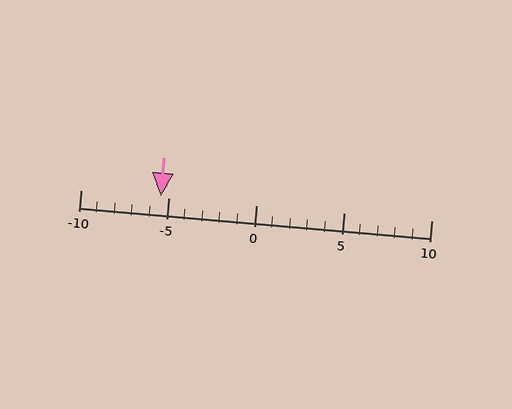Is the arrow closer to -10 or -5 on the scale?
The arrow is closer to -5.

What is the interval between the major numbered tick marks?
The major tick marks are spaced 5 units apart.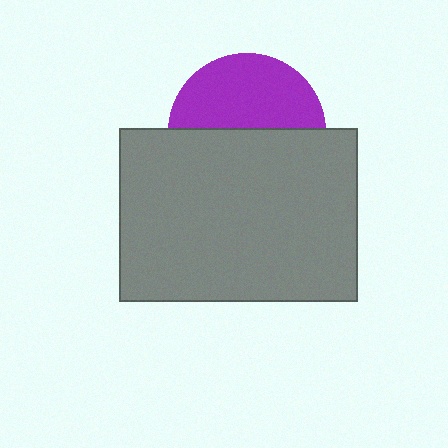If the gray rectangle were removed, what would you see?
You would see the complete purple circle.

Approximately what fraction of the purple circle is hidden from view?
Roughly 54% of the purple circle is hidden behind the gray rectangle.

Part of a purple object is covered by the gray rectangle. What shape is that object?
It is a circle.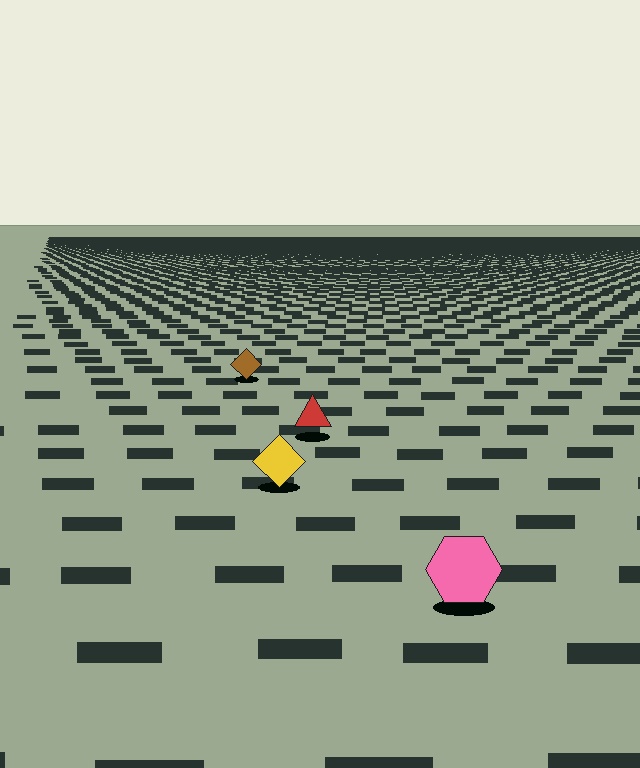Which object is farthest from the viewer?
The brown diamond is farthest from the viewer. It appears smaller and the ground texture around it is denser.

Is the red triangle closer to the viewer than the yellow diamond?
No. The yellow diamond is closer — you can tell from the texture gradient: the ground texture is coarser near it.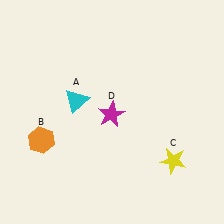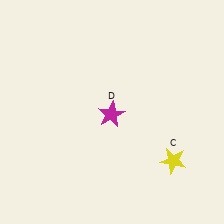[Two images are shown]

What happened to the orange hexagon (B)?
The orange hexagon (B) was removed in Image 2. It was in the bottom-left area of Image 1.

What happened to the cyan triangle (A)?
The cyan triangle (A) was removed in Image 2. It was in the top-left area of Image 1.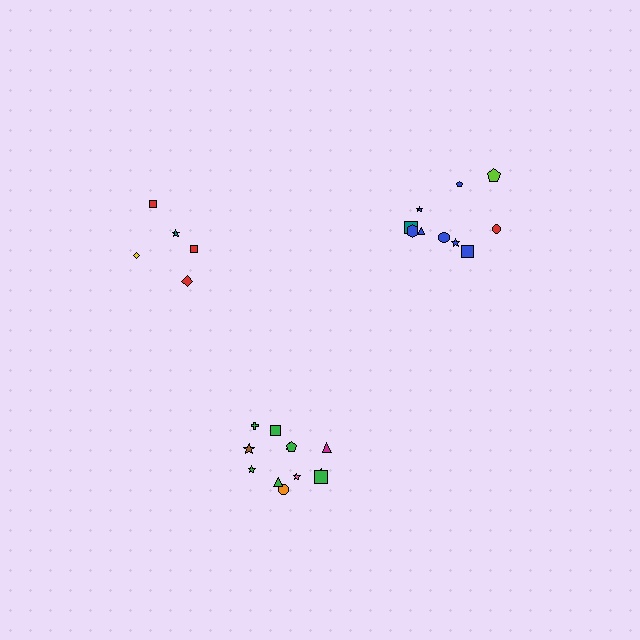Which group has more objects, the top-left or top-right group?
The top-right group.